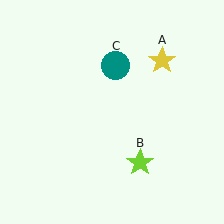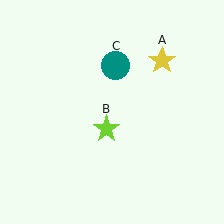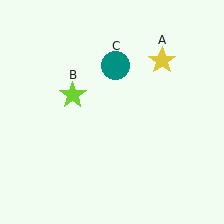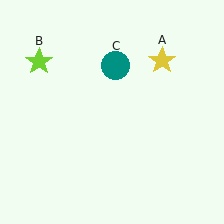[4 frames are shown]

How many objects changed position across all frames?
1 object changed position: lime star (object B).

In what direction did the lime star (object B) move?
The lime star (object B) moved up and to the left.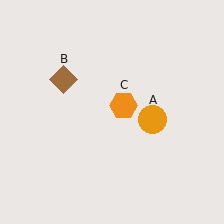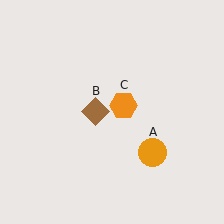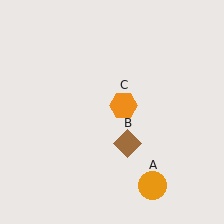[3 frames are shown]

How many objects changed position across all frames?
2 objects changed position: orange circle (object A), brown diamond (object B).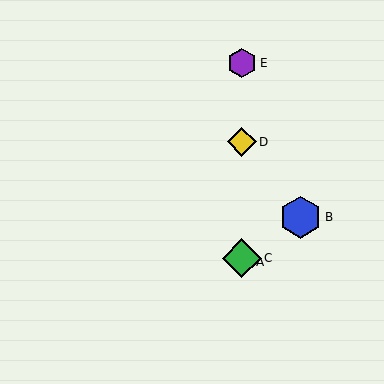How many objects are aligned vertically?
4 objects (A, C, D, E) are aligned vertically.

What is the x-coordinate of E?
Object E is at x≈242.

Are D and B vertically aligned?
No, D is at x≈242 and B is at x≈301.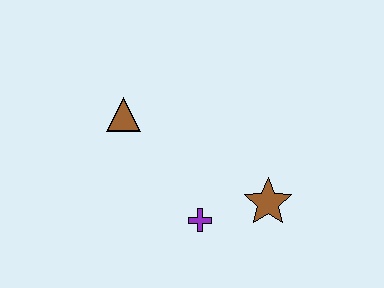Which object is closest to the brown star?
The purple cross is closest to the brown star.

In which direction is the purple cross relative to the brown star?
The purple cross is to the left of the brown star.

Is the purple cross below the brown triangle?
Yes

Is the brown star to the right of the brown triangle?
Yes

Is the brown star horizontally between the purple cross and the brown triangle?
No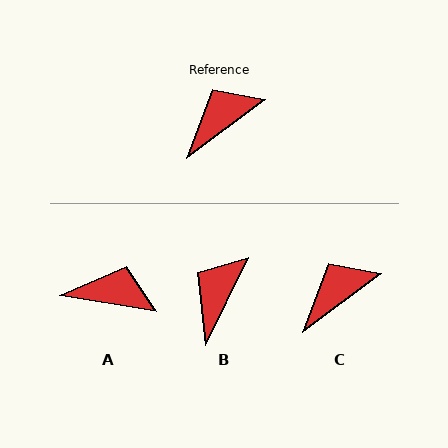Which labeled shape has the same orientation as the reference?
C.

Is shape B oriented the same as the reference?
No, it is off by about 28 degrees.